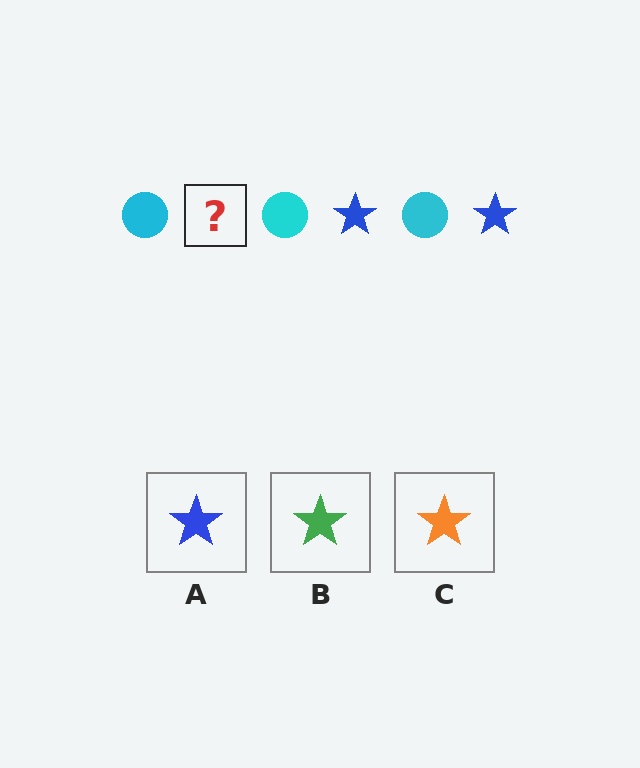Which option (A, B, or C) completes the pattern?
A.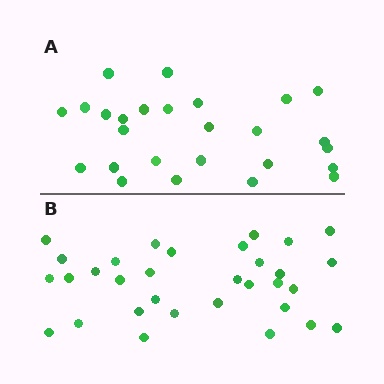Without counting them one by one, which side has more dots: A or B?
Region B (the bottom region) has more dots.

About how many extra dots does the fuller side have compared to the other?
Region B has about 6 more dots than region A.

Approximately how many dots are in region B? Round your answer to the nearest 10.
About 30 dots. (The exact count is 32, which rounds to 30.)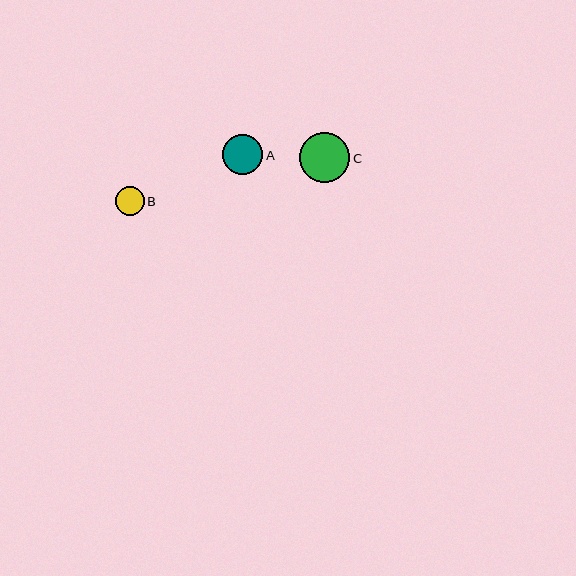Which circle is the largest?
Circle C is the largest with a size of approximately 50 pixels.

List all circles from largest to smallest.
From largest to smallest: C, A, B.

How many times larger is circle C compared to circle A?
Circle C is approximately 1.3 times the size of circle A.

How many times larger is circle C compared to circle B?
Circle C is approximately 1.7 times the size of circle B.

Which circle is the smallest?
Circle B is the smallest with a size of approximately 29 pixels.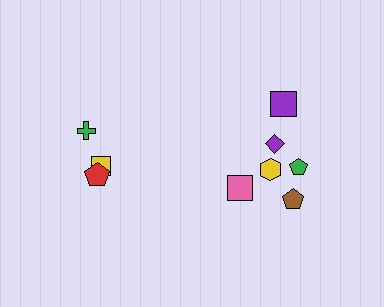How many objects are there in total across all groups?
There are 9 objects.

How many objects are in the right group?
There are 6 objects.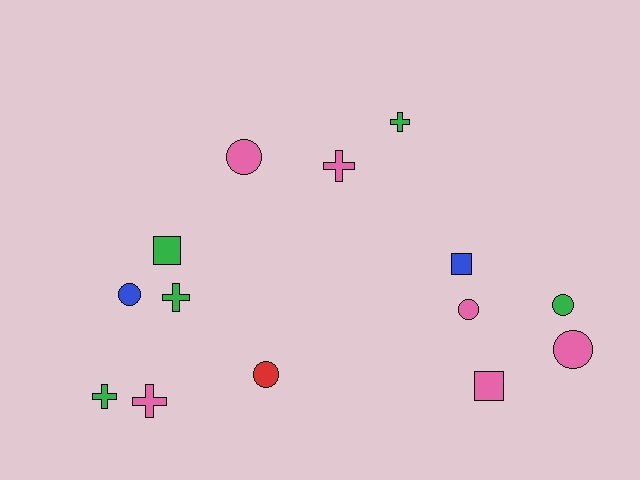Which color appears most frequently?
Pink, with 6 objects.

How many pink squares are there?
There is 1 pink square.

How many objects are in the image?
There are 14 objects.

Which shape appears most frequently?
Circle, with 6 objects.